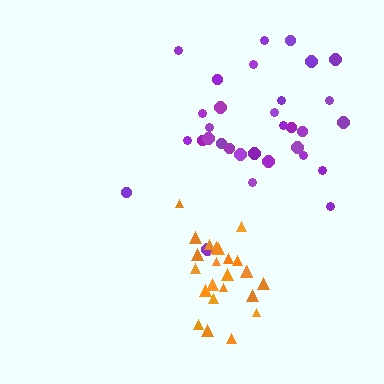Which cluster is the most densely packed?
Orange.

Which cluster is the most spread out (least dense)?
Purple.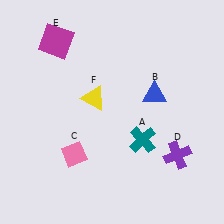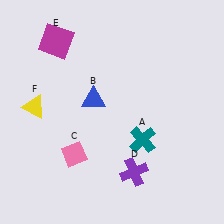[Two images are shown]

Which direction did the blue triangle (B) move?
The blue triangle (B) moved left.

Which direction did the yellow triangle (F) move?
The yellow triangle (F) moved left.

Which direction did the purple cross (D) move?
The purple cross (D) moved left.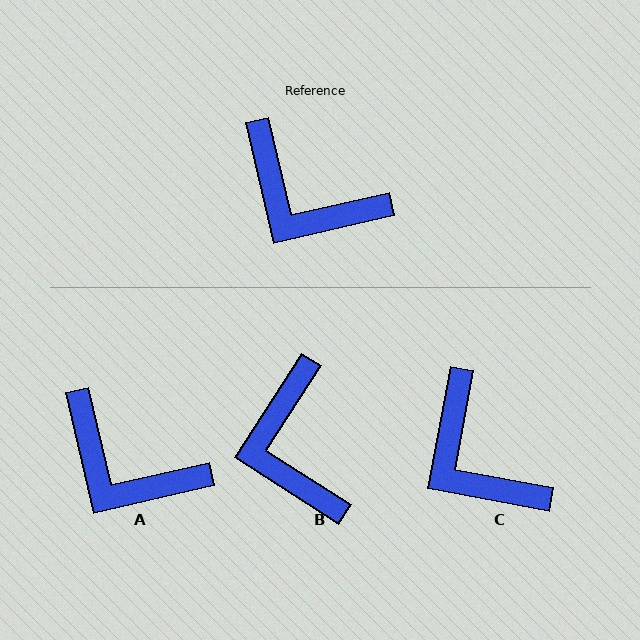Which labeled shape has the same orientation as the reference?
A.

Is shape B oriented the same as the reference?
No, it is off by about 46 degrees.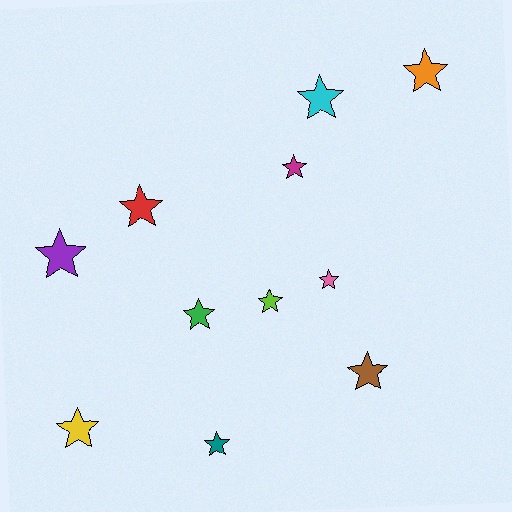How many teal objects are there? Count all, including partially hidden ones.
There is 1 teal object.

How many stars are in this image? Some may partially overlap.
There are 11 stars.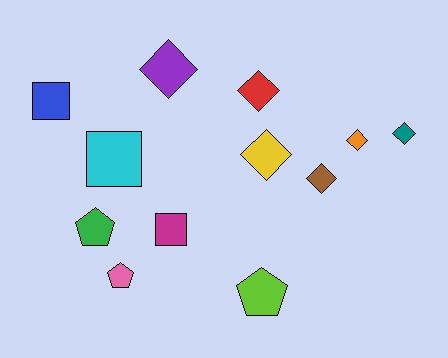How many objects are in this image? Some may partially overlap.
There are 12 objects.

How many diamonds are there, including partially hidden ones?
There are 6 diamonds.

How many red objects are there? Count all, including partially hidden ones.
There is 1 red object.